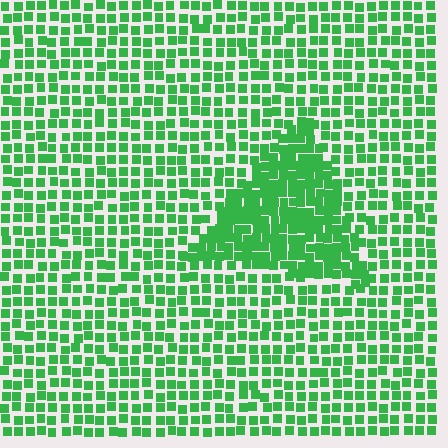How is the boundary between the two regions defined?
The boundary is defined by a change in element density (approximately 1.7x ratio). All elements are the same color, size, and shape.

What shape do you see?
I see a triangle.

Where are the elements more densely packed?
The elements are more densely packed inside the triangle boundary.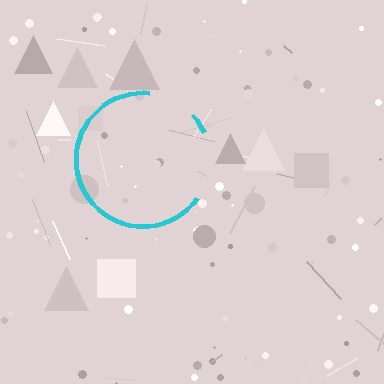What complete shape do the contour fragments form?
The contour fragments form a circle.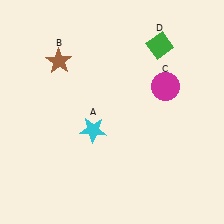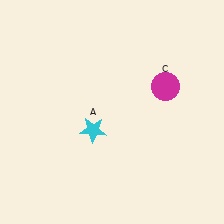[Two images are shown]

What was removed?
The green diamond (D), the brown star (B) were removed in Image 2.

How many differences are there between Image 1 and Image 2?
There are 2 differences between the two images.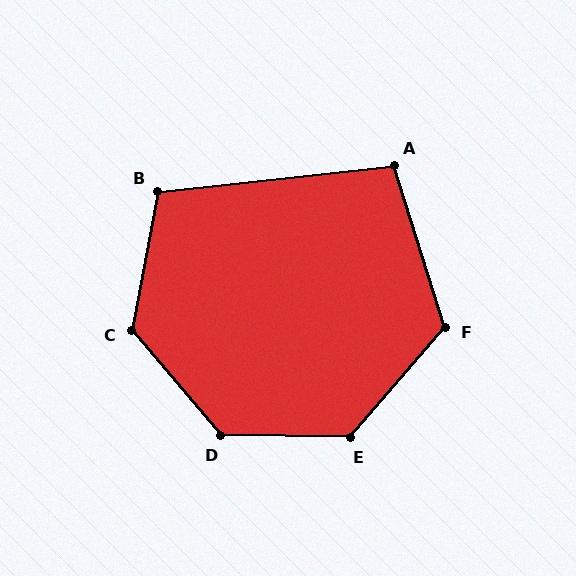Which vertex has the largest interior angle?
D, at approximately 131 degrees.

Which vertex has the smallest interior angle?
A, at approximately 101 degrees.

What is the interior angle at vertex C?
Approximately 129 degrees (obtuse).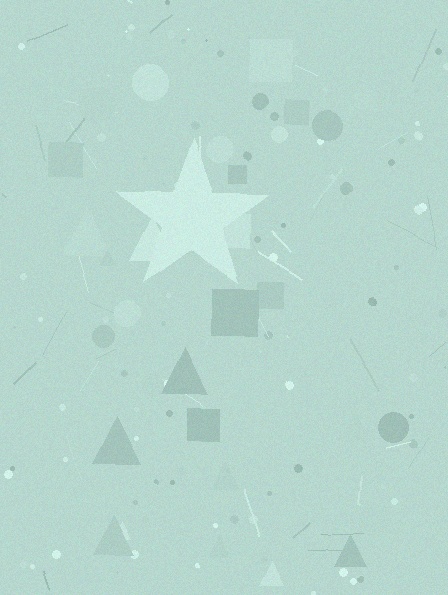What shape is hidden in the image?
A star is hidden in the image.